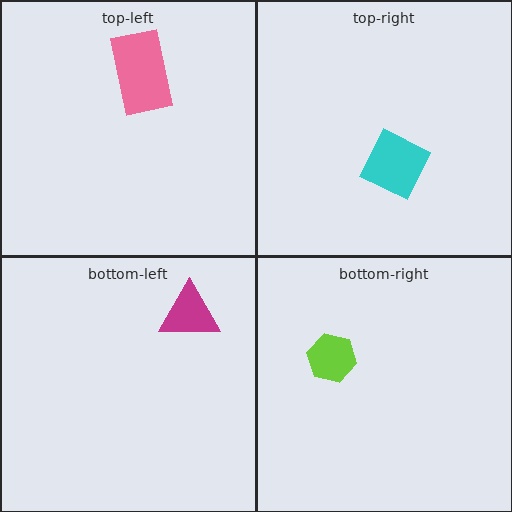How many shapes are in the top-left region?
1.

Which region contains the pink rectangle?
The top-left region.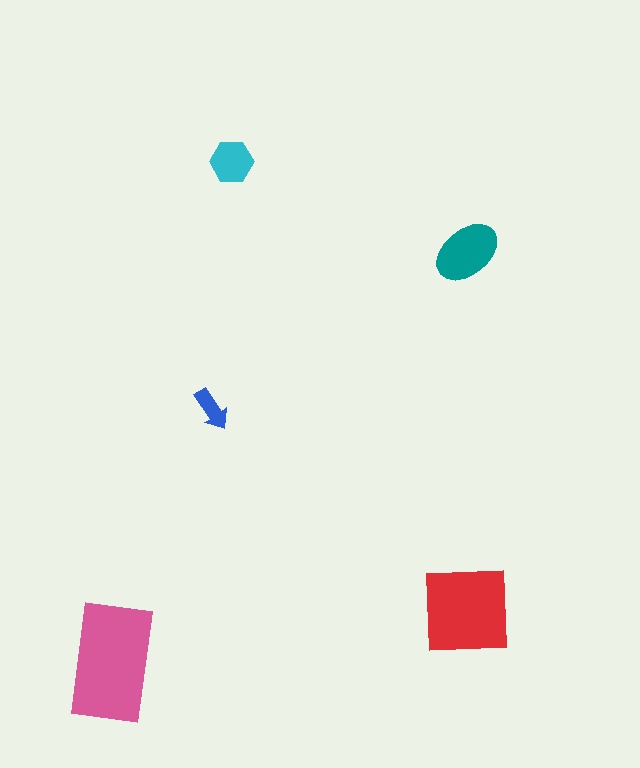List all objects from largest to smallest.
The pink rectangle, the red square, the teal ellipse, the cyan hexagon, the blue arrow.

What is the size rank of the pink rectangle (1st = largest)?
1st.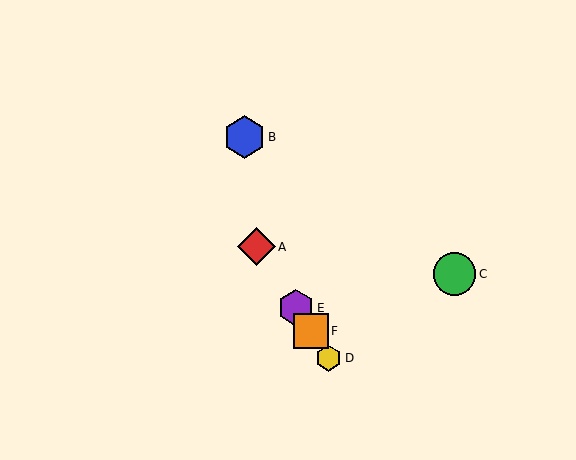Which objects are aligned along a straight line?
Objects A, D, E, F are aligned along a straight line.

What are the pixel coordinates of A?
Object A is at (256, 247).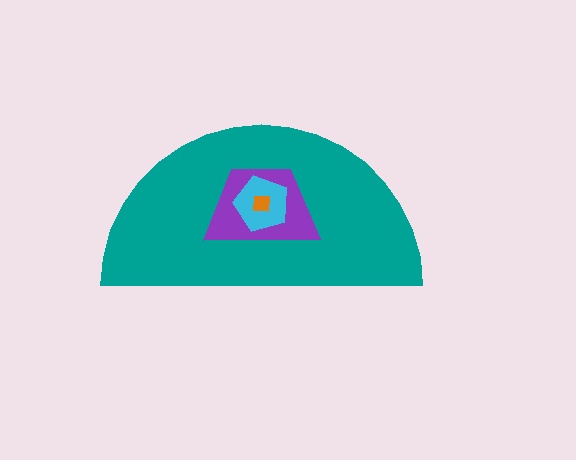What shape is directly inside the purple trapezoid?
The cyan pentagon.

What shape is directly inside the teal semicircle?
The purple trapezoid.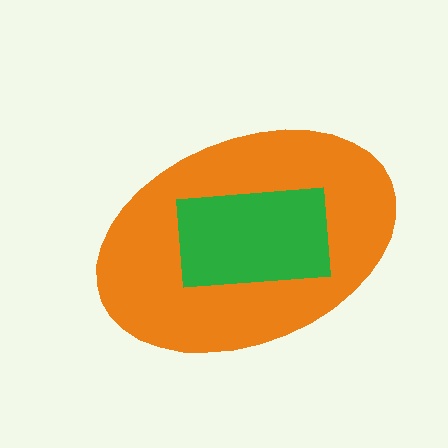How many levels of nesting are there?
2.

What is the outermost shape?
The orange ellipse.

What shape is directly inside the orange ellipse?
The green rectangle.